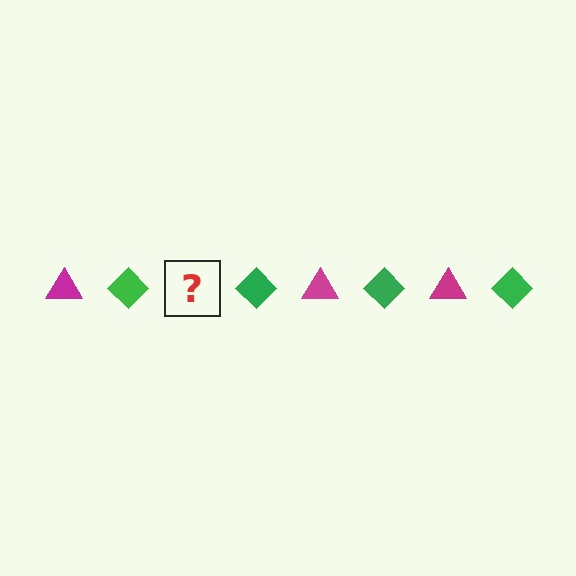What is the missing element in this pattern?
The missing element is a magenta triangle.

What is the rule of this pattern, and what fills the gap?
The rule is that the pattern alternates between magenta triangle and green diamond. The gap should be filled with a magenta triangle.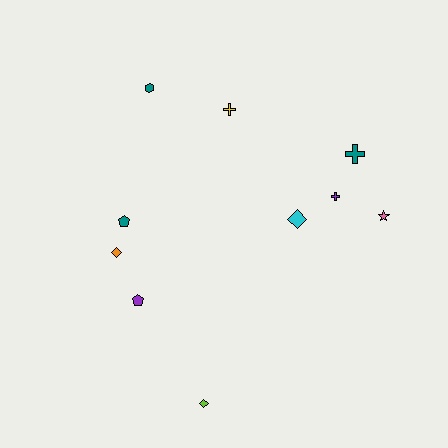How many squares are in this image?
There are no squares.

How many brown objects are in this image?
There are no brown objects.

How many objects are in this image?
There are 10 objects.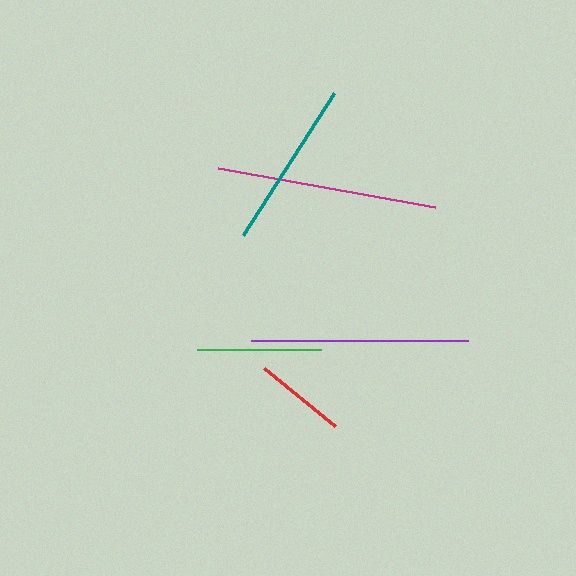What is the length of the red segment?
The red segment is approximately 92 pixels long.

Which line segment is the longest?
The magenta line is the longest at approximately 220 pixels.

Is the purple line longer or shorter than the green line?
The purple line is longer than the green line.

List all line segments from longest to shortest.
From longest to shortest: magenta, purple, teal, green, red.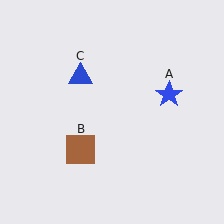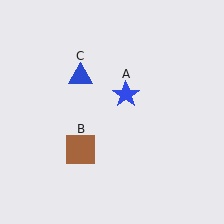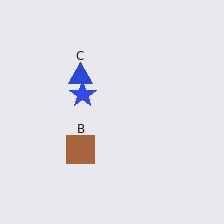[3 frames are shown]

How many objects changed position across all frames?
1 object changed position: blue star (object A).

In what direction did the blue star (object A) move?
The blue star (object A) moved left.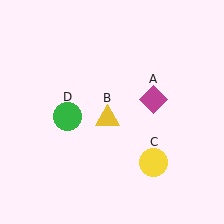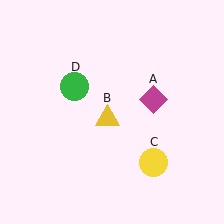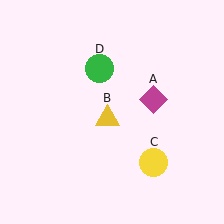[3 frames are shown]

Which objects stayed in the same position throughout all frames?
Magenta diamond (object A) and yellow triangle (object B) and yellow circle (object C) remained stationary.